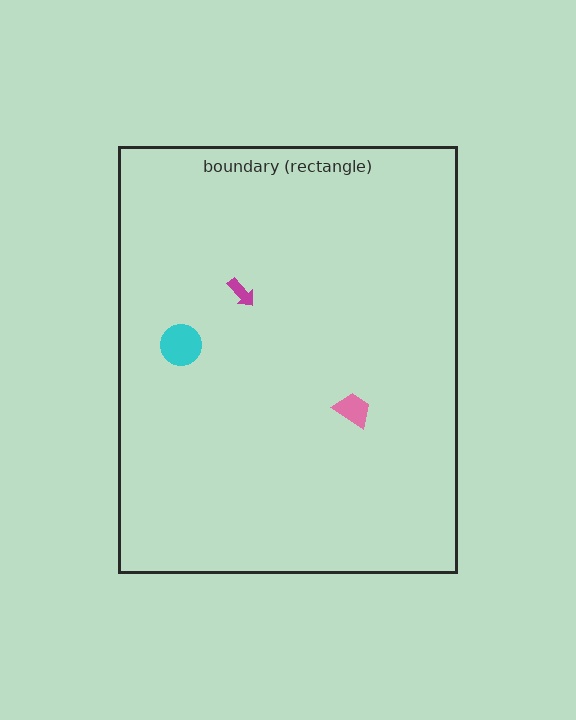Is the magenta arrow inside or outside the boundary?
Inside.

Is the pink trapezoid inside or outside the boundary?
Inside.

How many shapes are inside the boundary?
3 inside, 0 outside.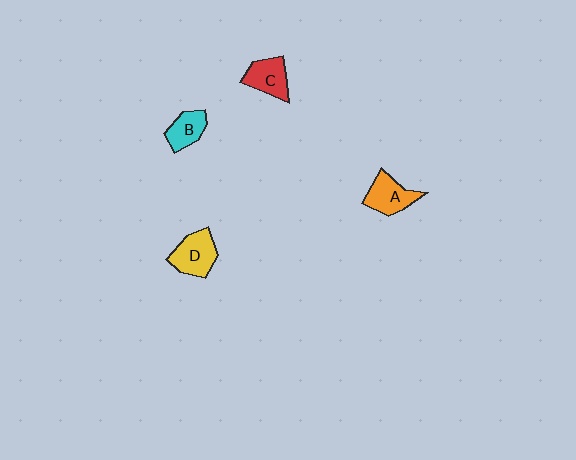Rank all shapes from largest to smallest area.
From largest to smallest: D (yellow), A (orange), C (red), B (cyan).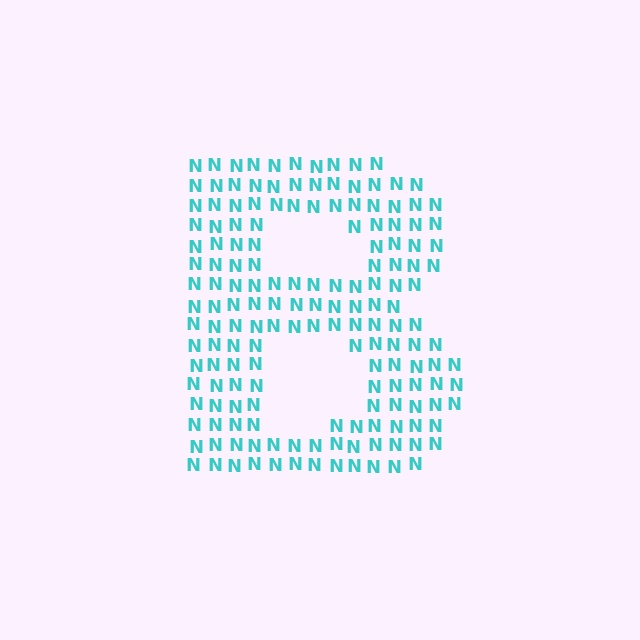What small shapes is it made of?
It is made of small letter N's.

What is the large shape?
The large shape is the letter B.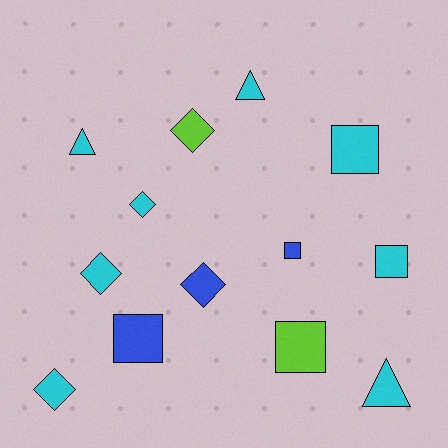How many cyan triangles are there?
There are 3 cyan triangles.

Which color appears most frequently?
Cyan, with 8 objects.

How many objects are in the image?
There are 13 objects.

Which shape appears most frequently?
Square, with 5 objects.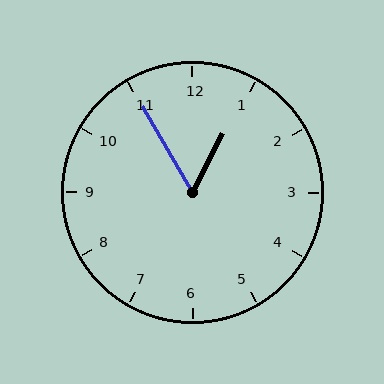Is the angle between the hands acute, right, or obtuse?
It is acute.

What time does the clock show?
12:55.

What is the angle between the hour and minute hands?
Approximately 58 degrees.